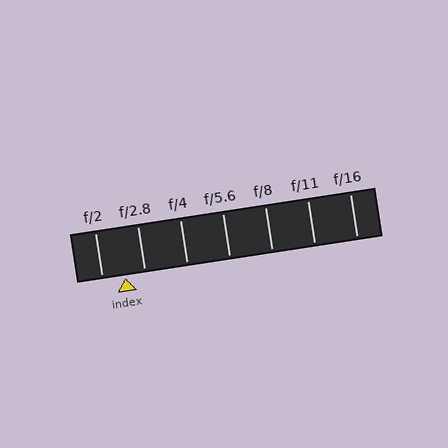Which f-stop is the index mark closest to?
The index mark is closest to f/2.8.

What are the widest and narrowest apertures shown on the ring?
The widest aperture shown is f/2 and the narrowest is f/16.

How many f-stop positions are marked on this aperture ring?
There are 7 f-stop positions marked.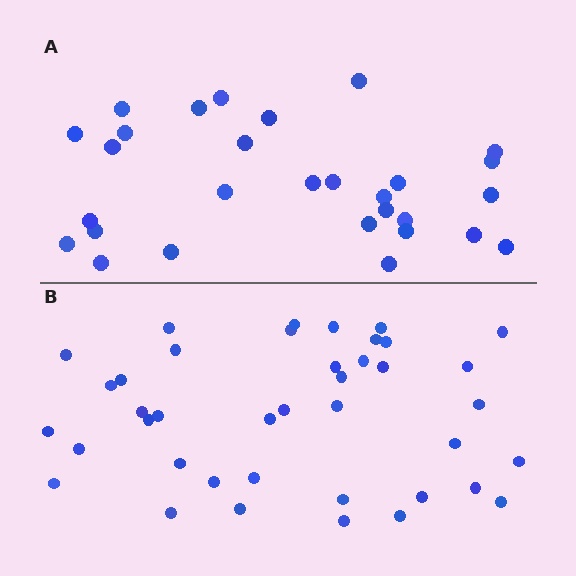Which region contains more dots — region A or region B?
Region B (the bottom region) has more dots.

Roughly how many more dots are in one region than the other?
Region B has roughly 12 or so more dots than region A.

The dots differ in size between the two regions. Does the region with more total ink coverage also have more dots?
No. Region A has more total ink coverage because its dots are larger, but region B actually contains more individual dots. Total area can be misleading — the number of items is what matters here.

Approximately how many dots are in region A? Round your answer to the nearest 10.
About 30 dots. (The exact count is 29, which rounds to 30.)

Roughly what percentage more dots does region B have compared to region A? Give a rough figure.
About 40% more.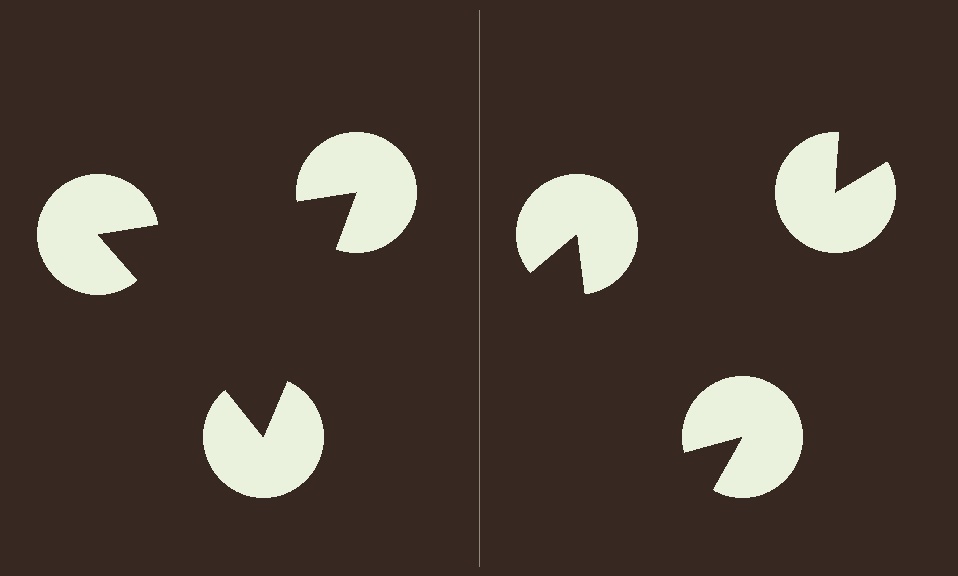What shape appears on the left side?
An illusory triangle.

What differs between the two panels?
The pac-man discs are positioned identically on both sides; only the wedge orientations differ. On the left they align to a triangle; on the right they are misaligned.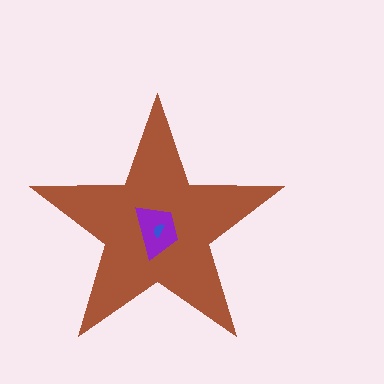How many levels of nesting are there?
3.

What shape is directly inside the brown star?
The purple trapezoid.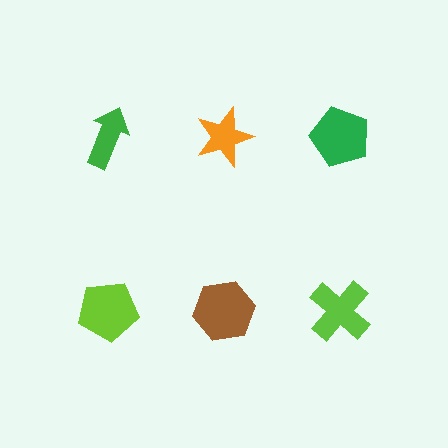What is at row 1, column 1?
A green arrow.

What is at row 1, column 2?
An orange star.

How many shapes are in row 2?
3 shapes.